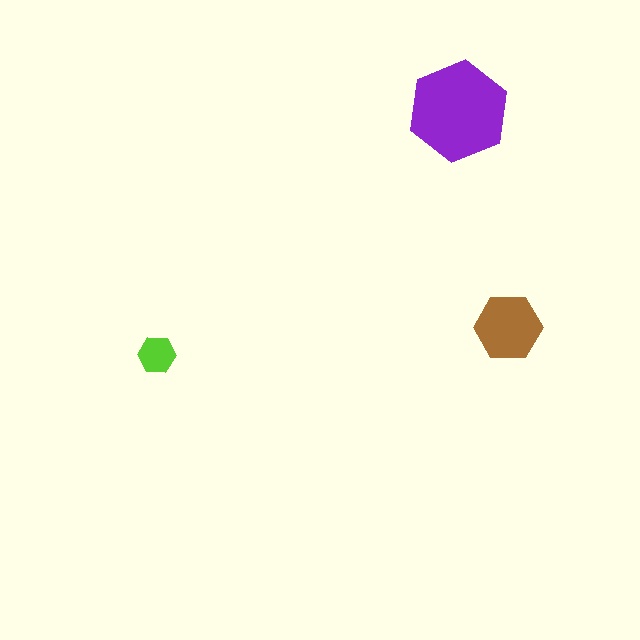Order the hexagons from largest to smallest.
the purple one, the brown one, the lime one.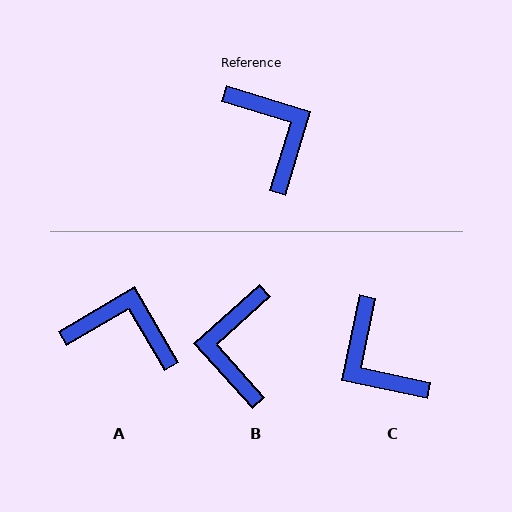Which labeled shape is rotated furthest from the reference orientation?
C, about 175 degrees away.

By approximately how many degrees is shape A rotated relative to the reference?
Approximately 47 degrees counter-clockwise.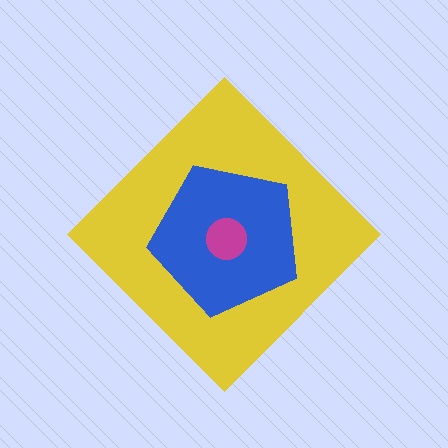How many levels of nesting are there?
3.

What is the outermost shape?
The yellow diamond.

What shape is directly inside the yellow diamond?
The blue pentagon.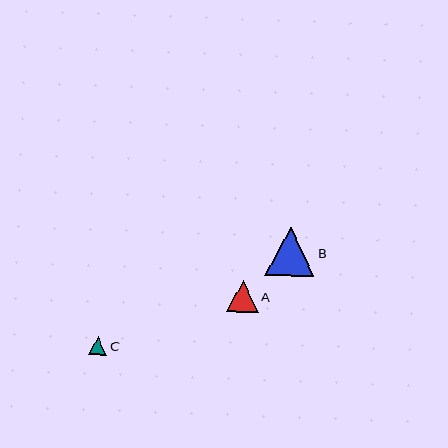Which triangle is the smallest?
Triangle C is the smallest with a size of approximately 18 pixels.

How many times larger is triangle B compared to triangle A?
Triangle B is approximately 1.6 times the size of triangle A.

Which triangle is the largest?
Triangle B is the largest with a size of approximately 49 pixels.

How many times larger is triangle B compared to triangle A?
Triangle B is approximately 1.6 times the size of triangle A.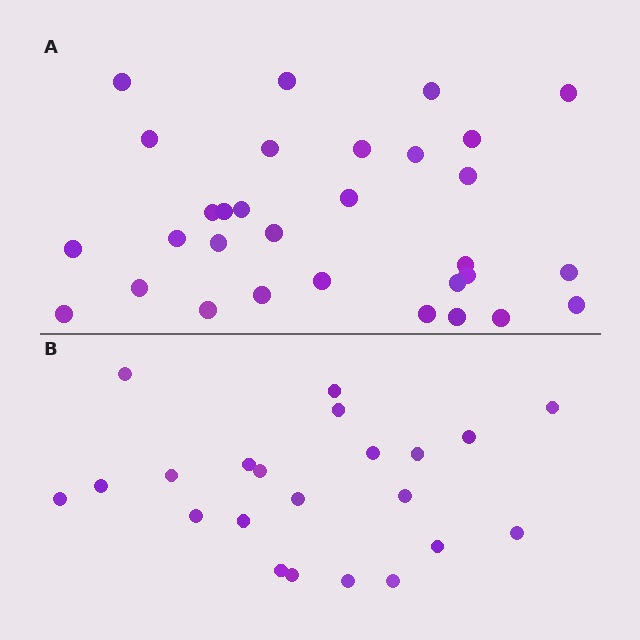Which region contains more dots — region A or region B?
Region A (the top region) has more dots.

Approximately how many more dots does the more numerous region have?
Region A has roughly 8 or so more dots than region B.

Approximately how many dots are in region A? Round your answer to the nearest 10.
About 30 dots. (The exact count is 31, which rounds to 30.)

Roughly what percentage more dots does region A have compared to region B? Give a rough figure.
About 40% more.